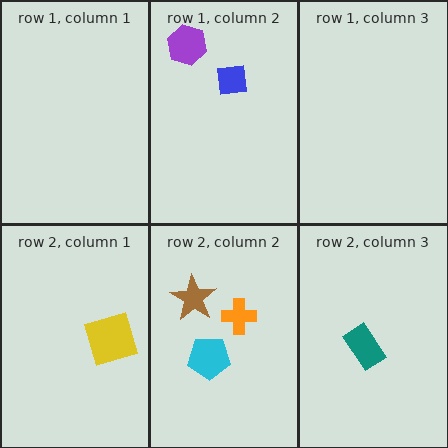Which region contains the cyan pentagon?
The row 2, column 2 region.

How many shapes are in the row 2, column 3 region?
1.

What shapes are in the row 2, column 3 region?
The teal rectangle.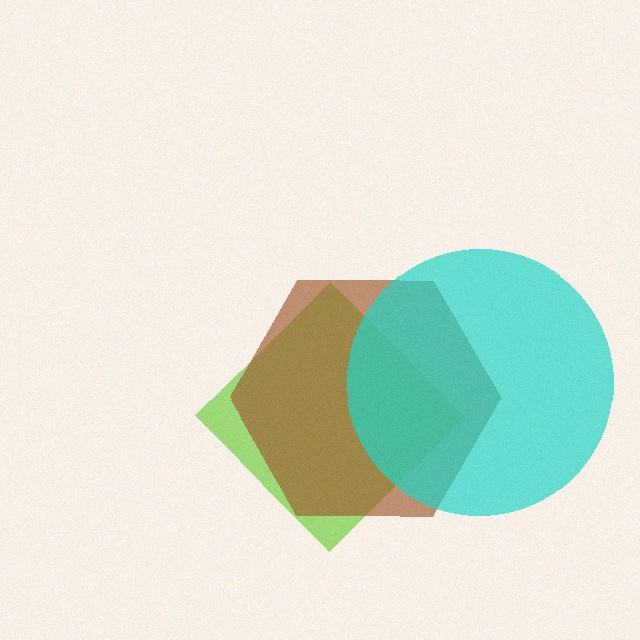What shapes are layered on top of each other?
The layered shapes are: a lime diamond, a brown hexagon, a cyan circle.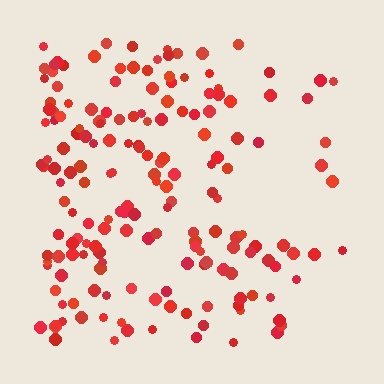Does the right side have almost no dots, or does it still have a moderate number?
Still a moderate number, just noticeably fewer than the left.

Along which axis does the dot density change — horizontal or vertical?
Horizontal.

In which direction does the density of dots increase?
From right to left, with the left side densest.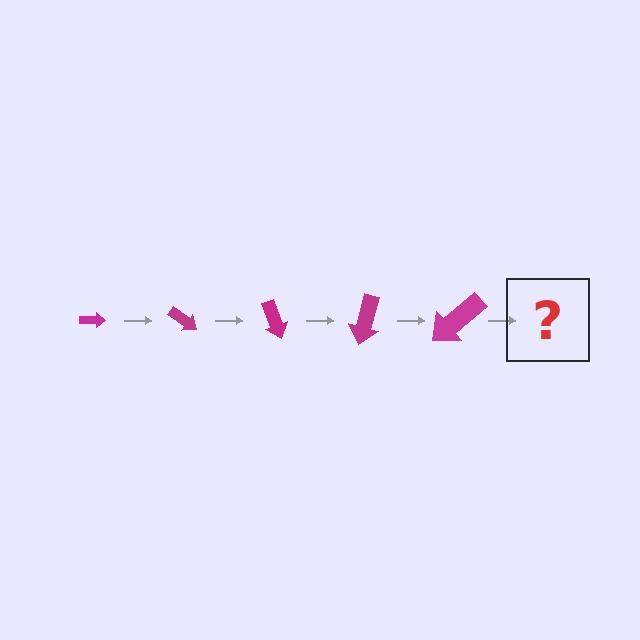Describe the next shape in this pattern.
It should be an arrow, larger than the previous one and rotated 175 degrees from the start.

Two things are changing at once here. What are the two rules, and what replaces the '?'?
The two rules are that the arrow grows larger each step and it rotates 35 degrees each step. The '?' should be an arrow, larger than the previous one and rotated 175 degrees from the start.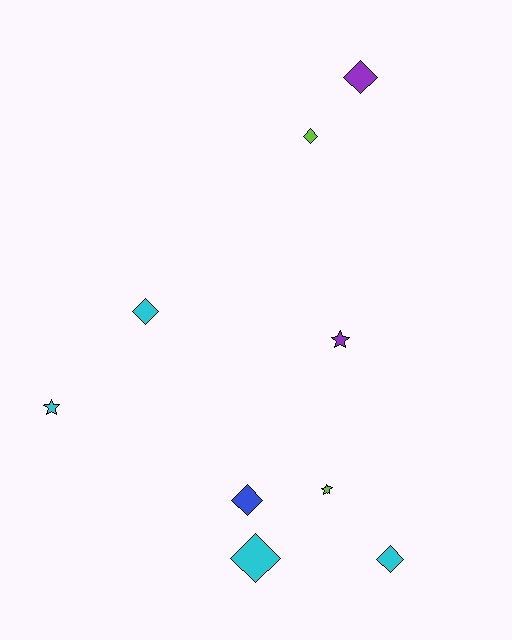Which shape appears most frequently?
Diamond, with 6 objects.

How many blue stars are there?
There are no blue stars.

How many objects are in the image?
There are 9 objects.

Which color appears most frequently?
Cyan, with 4 objects.